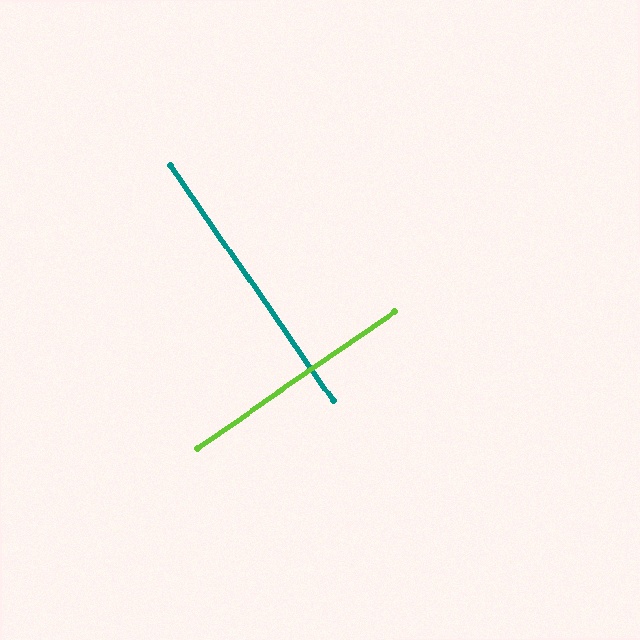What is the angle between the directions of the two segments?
Approximately 90 degrees.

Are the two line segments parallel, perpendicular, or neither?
Perpendicular — they meet at approximately 90°.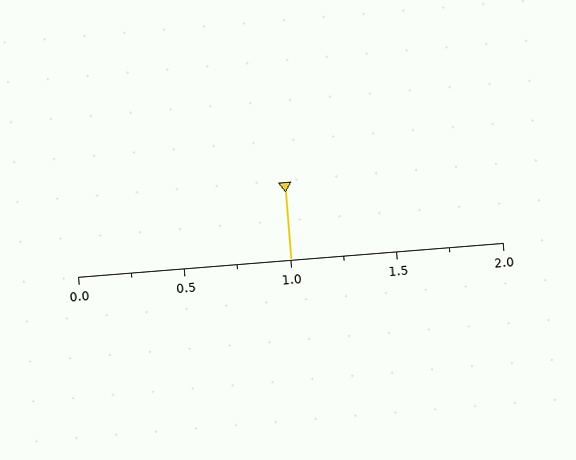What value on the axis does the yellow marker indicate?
The marker indicates approximately 1.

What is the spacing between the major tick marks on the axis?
The major ticks are spaced 0.5 apart.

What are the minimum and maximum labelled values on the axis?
The axis runs from 0.0 to 2.0.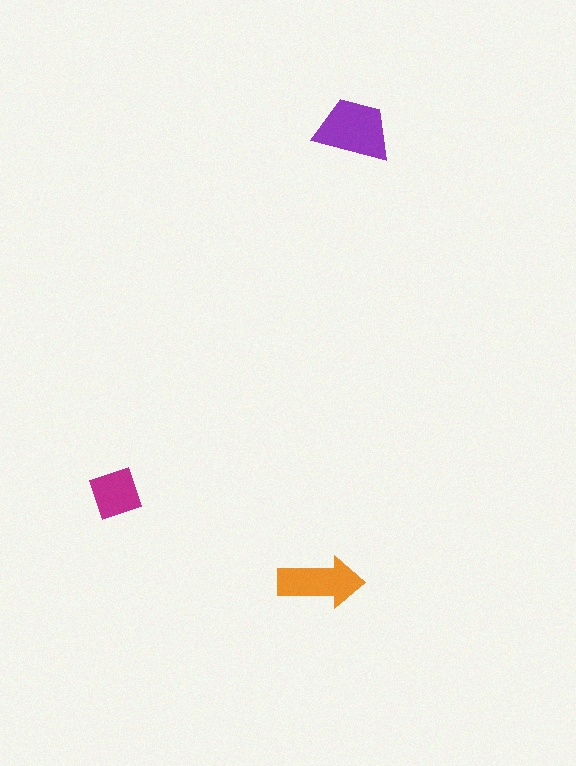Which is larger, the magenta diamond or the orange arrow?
The orange arrow.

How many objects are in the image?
There are 3 objects in the image.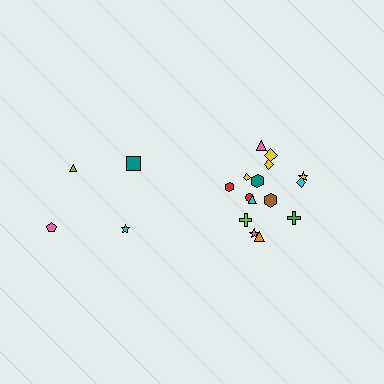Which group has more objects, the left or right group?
The right group.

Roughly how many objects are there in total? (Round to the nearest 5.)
Roughly 20 objects in total.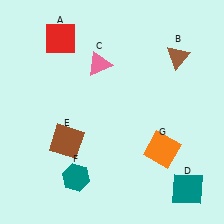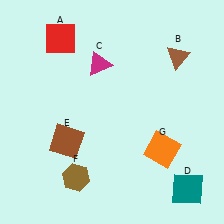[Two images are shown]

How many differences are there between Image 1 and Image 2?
There are 2 differences between the two images.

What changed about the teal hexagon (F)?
In Image 1, F is teal. In Image 2, it changed to brown.